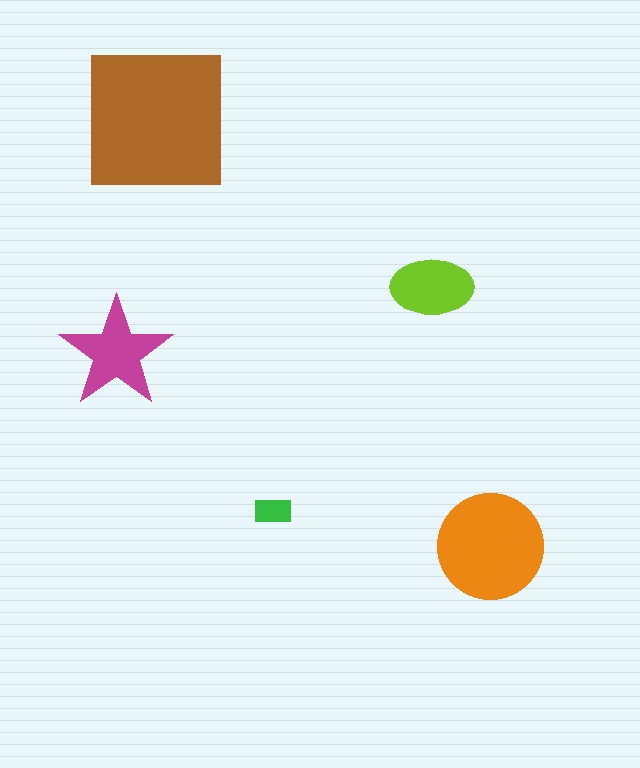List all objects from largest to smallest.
The brown square, the orange circle, the magenta star, the lime ellipse, the green rectangle.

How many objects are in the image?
There are 5 objects in the image.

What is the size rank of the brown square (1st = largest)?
1st.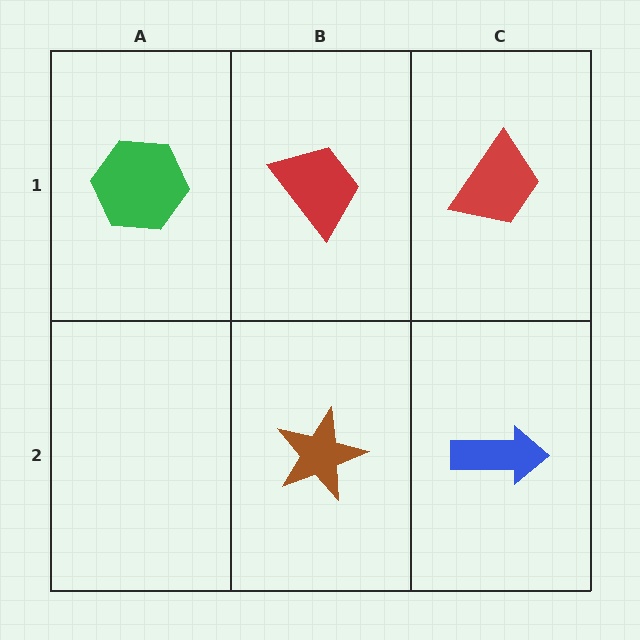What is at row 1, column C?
A red trapezoid.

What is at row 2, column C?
A blue arrow.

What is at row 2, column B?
A brown star.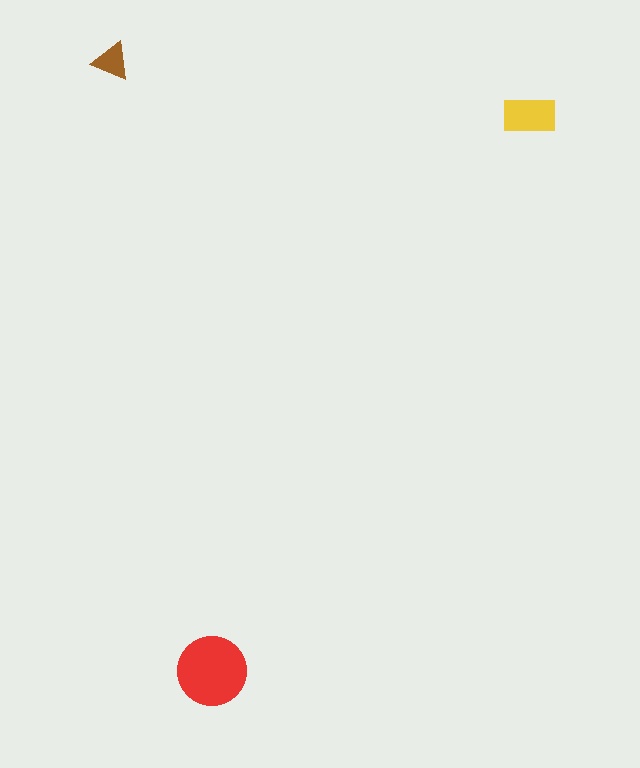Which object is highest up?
The brown triangle is topmost.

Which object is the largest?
The red circle.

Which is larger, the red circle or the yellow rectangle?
The red circle.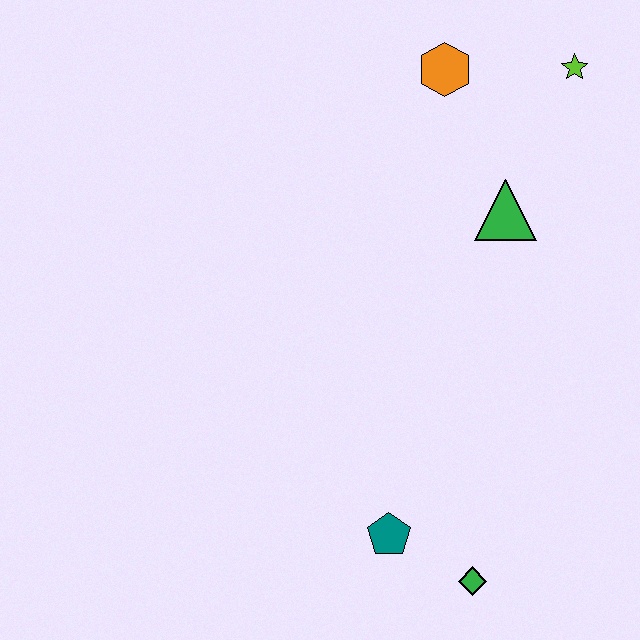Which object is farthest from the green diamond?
The lime star is farthest from the green diamond.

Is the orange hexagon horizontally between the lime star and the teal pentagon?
Yes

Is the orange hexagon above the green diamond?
Yes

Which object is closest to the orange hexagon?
The lime star is closest to the orange hexagon.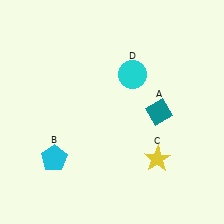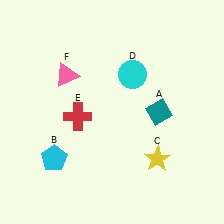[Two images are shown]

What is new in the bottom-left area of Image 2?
A red cross (E) was added in the bottom-left area of Image 2.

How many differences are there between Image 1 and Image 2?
There are 2 differences between the two images.